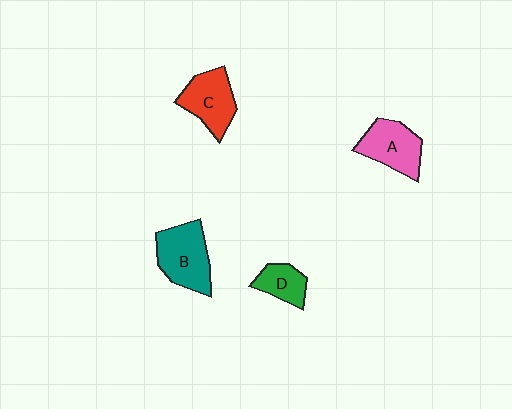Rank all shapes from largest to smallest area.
From largest to smallest: B (teal), C (red), A (pink), D (green).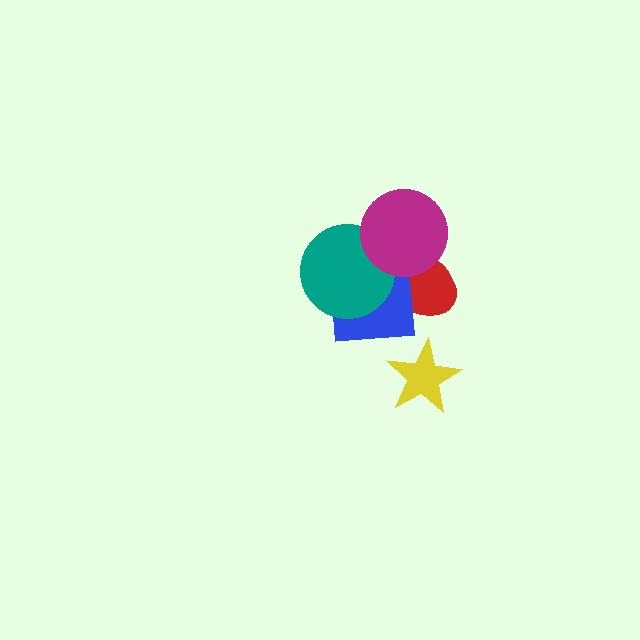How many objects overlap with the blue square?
3 objects overlap with the blue square.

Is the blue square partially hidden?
Yes, it is partially covered by another shape.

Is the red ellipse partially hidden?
Yes, it is partially covered by another shape.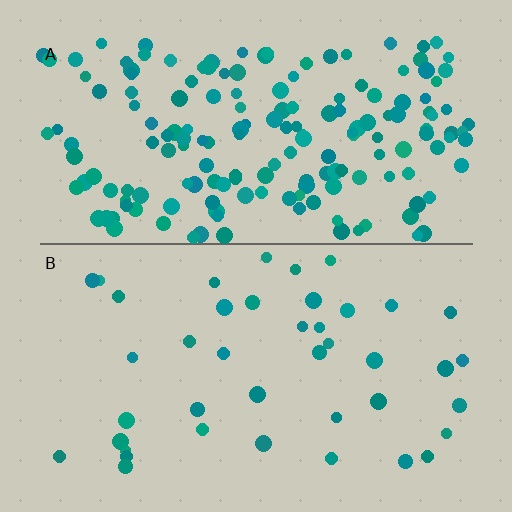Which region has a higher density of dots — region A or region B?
A (the top).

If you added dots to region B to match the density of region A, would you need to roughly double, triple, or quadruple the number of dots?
Approximately quadruple.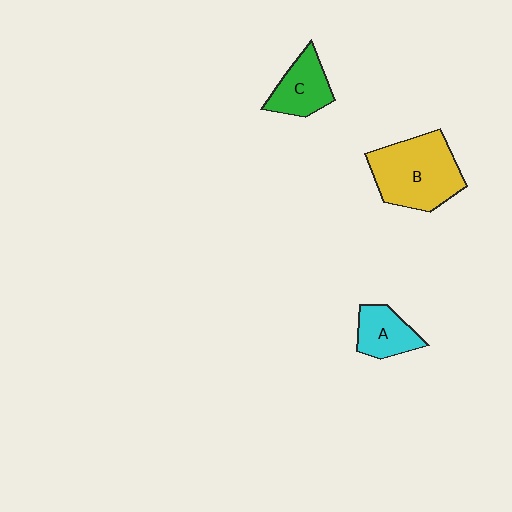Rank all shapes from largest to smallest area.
From largest to smallest: B (yellow), C (green), A (cyan).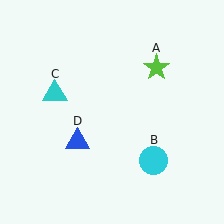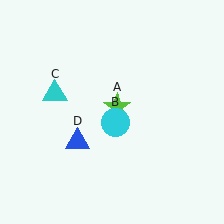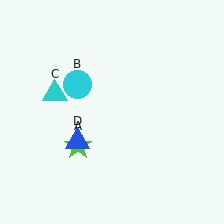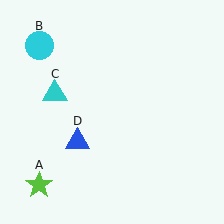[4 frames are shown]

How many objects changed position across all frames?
2 objects changed position: lime star (object A), cyan circle (object B).